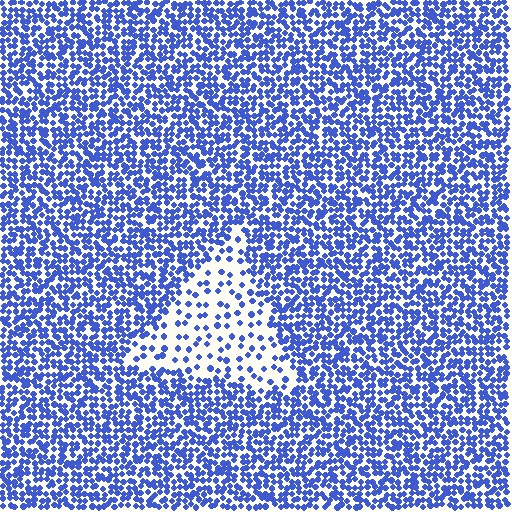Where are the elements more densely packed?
The elements are more densely packed outside the triangle boundary.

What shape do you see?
I see a triangle.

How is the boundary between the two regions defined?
The boundary is defined by a change in element density (approximately 2.9x ratio). All elements are the same color, size, and shape.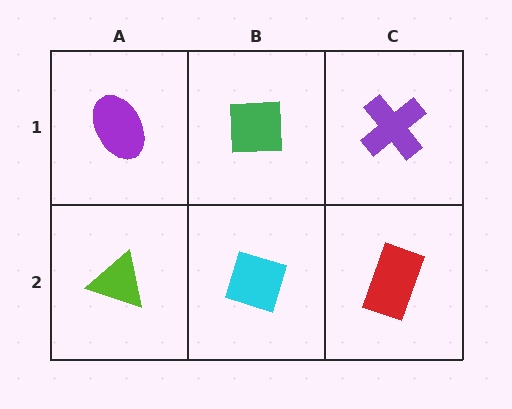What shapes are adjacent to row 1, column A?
A lime triangle (row 2, column A), a green square (row 1, column B).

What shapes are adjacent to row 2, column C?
A purple cross (row 1, column C), a cyan diamond (row 2, column B).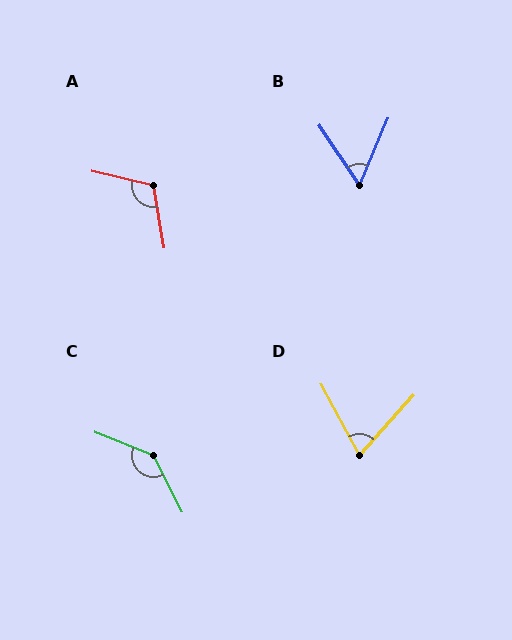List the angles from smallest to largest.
B (57°), D (70°), A (113°), C (138°).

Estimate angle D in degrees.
Approximately 70 degrees.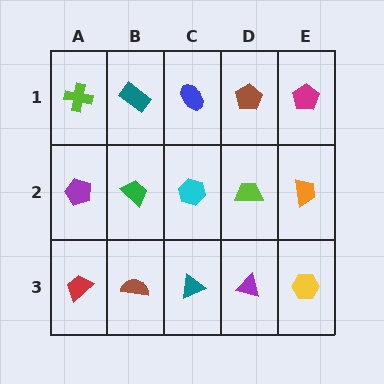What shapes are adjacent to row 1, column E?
An orange trapezoid (row 2, column E), a brown pentagon (row 1, column D).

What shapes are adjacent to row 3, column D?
A lime trapezoid (row 2, column D), a teal triangle (row 3, column C), a yellow hexagon (row 3, column E).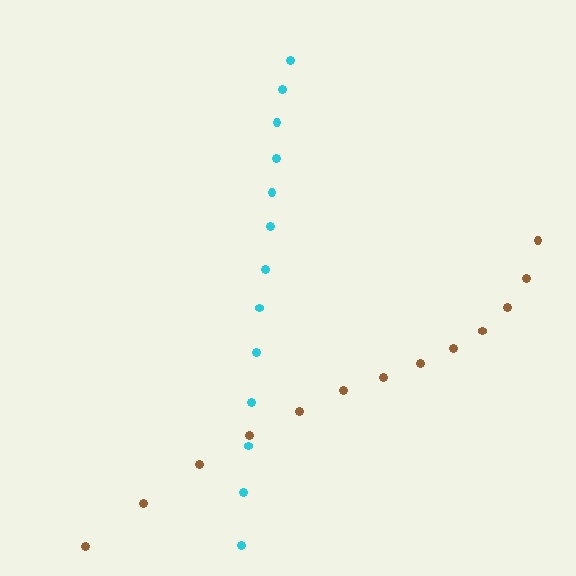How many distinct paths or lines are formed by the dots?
There are 2 distinct paths.